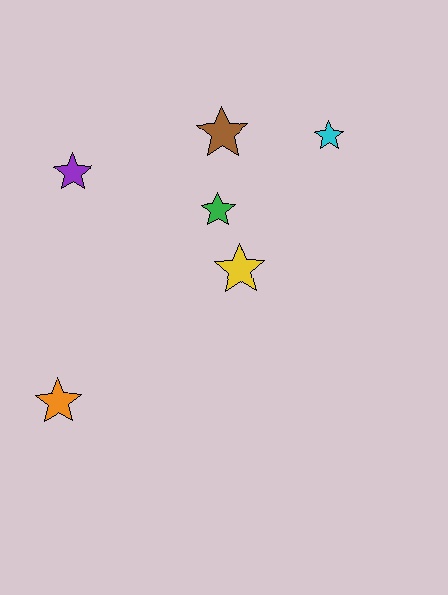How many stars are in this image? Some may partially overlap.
There are 6 stars.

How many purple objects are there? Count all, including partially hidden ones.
There is 1 purple object.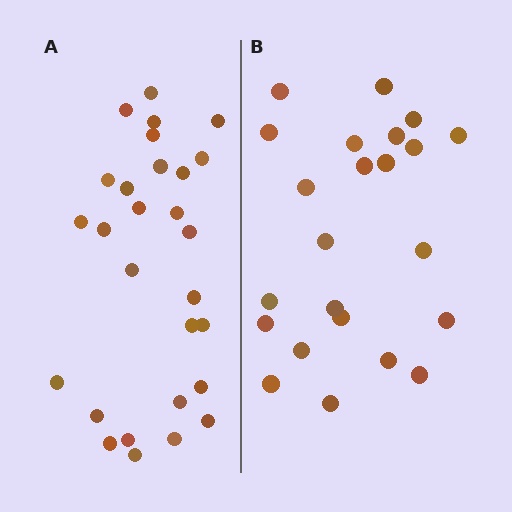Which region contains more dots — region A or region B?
Region A (the left region) has more dots.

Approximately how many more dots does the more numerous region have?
Region A has about 5 more dots than region B.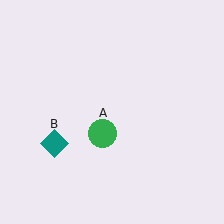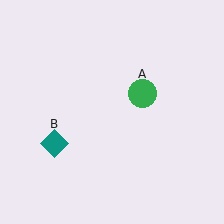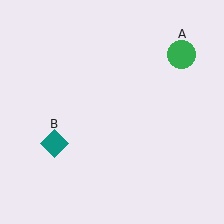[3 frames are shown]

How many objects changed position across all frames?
1 object changed position: green circle (object A).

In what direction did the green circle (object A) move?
The green circle (object A) moved up and to the right.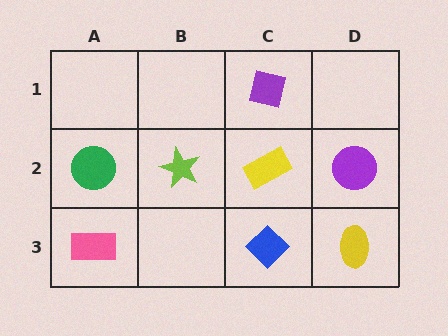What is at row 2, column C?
A yellow rectangle.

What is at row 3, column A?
A pink rectangle.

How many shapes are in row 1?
1 shape.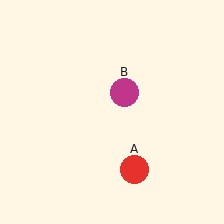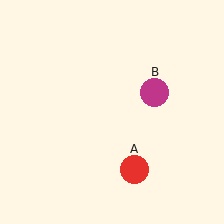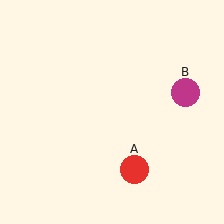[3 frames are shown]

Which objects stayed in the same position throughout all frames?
Red circle (object A) remained stationary.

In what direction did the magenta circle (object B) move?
The magenta circle (object B) moved right.